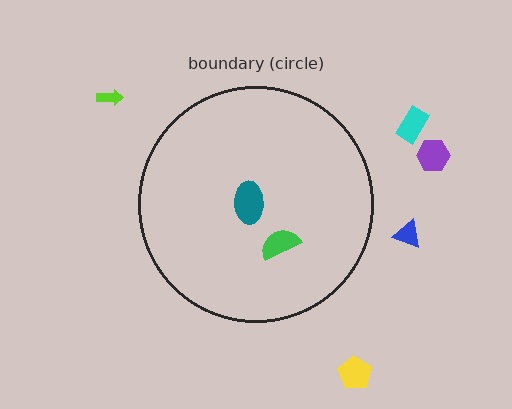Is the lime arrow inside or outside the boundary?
Outside.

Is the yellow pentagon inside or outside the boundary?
Outside.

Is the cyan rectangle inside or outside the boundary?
Outside.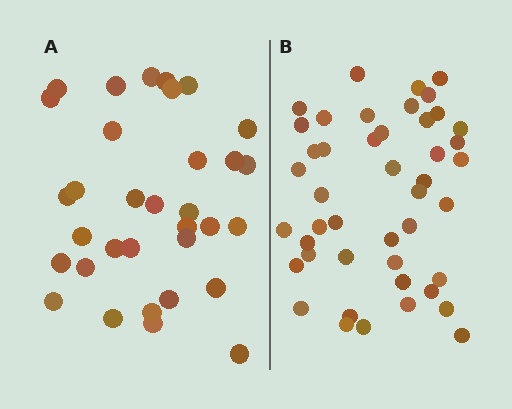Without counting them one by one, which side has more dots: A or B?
Region B (the right region) has more dots.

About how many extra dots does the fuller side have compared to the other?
Region B has roughly 12 or so more dots than region A.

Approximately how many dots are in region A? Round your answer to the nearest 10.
About 30 dots. (The exact count is 33, which rounds to 30.)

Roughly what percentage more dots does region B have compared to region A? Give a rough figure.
About 35% more.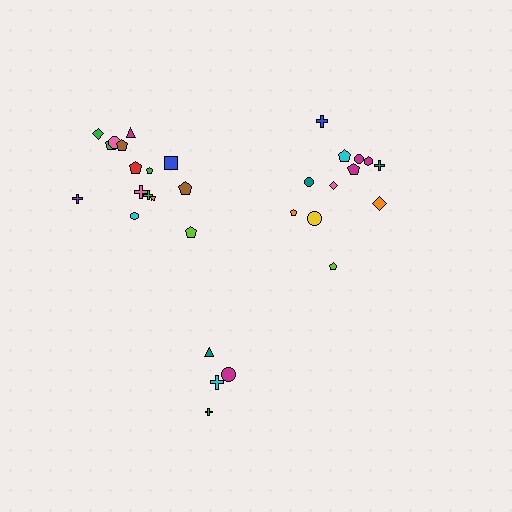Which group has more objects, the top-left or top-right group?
The top-left group.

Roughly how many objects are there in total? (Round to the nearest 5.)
Roughly 30 objects in total.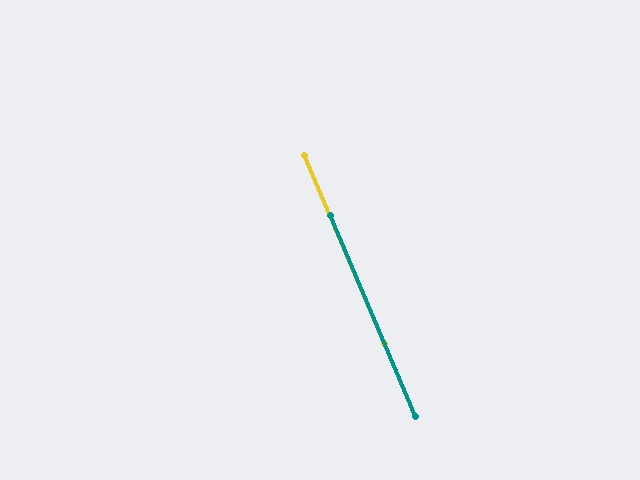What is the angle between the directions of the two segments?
Approximately 0 degrees.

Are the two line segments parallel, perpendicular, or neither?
Parallel — their directions differ by only 0.1°.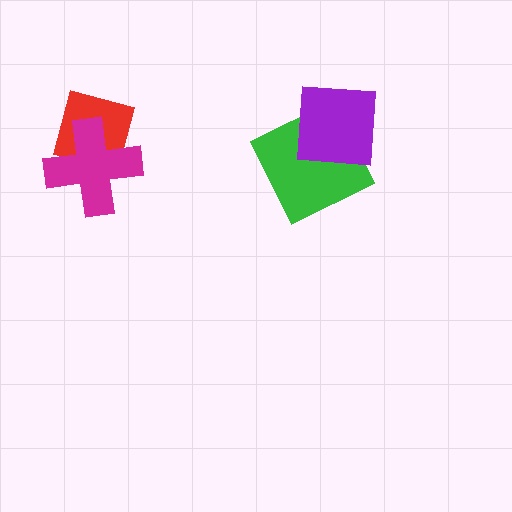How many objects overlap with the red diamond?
1 object overlaps with the red diamond.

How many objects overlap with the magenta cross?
1 object overlaps with the magenta cross.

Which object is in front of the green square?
The purple square is in front of the green square.